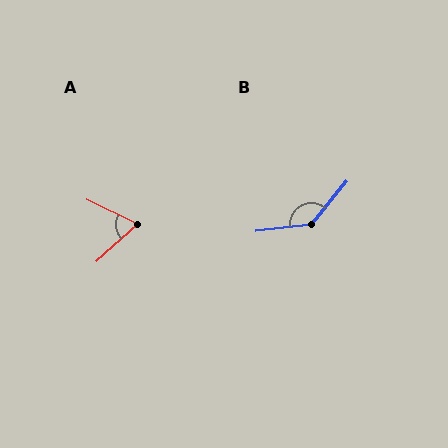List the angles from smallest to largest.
A (68°), B (136°).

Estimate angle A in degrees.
Approximately 68 degrees.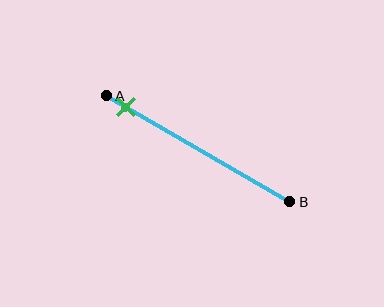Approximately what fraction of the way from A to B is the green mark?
The green mark is approximately 10% of the way from A to B.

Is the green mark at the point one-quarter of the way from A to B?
No, the mark is at about 10% from A, not at the 25% one-quarter point.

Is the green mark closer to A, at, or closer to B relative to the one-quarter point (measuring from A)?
The green mark is closer to point A than the one-quarter point of segment AB.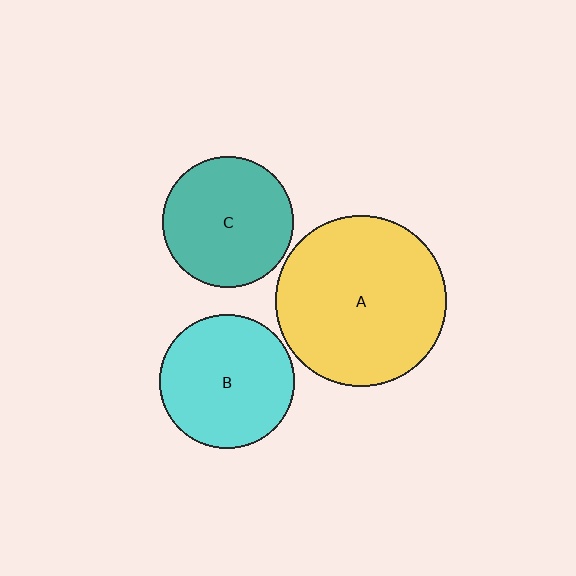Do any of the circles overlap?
No, none of the circles overlap.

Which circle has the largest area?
Circle A (yellow).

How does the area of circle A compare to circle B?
Approximately 1.6 times.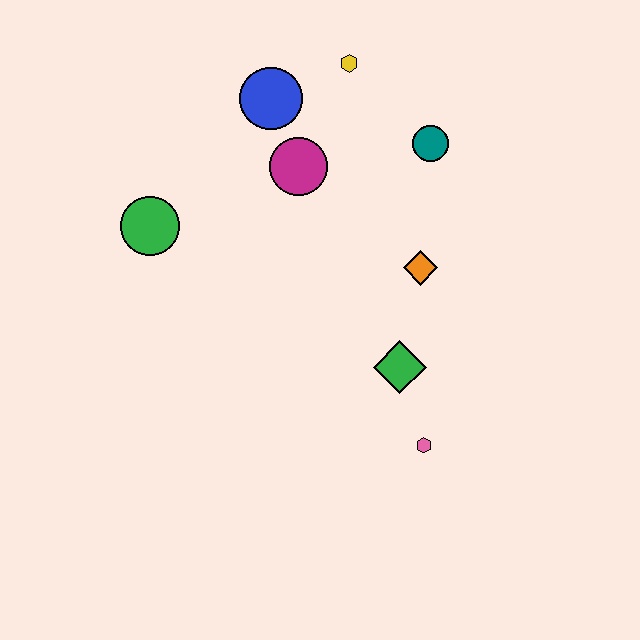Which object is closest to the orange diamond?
The green diamond is closest to the orange diamond.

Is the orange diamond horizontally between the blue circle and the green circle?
No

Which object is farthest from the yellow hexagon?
The pink hexagon is farthest from the yellow hexagon.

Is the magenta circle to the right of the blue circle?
Yes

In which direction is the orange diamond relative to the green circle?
The orange diamond is to the right of the green circle.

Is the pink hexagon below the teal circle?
Yes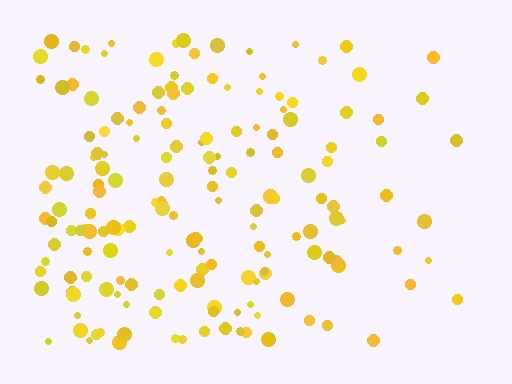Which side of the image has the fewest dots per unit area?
The right.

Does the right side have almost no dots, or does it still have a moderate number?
Still a moderate number, just noticeably fewer than the left.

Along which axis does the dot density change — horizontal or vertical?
Horizontal.